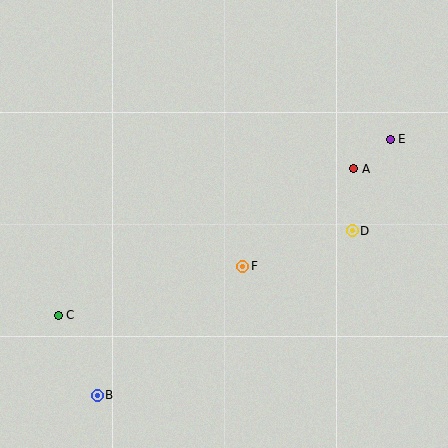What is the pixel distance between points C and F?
The distance between C and F is 191 pixels.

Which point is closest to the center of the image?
Point F at (243, 266) is closest to the center.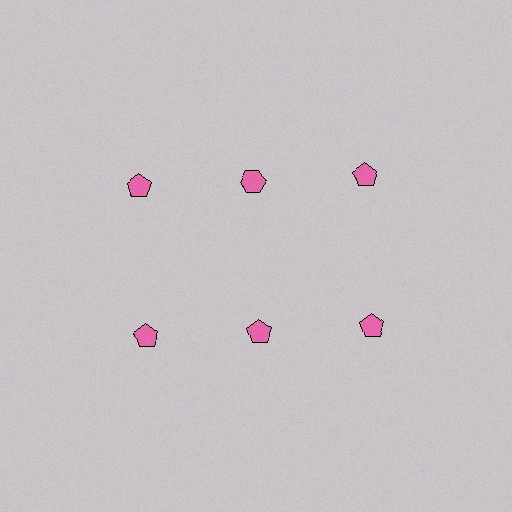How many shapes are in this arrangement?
There are 6 shapes arranged in a grid pattern.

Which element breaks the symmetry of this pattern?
The pink hexagon in the top row, second from left column breaks the symmetry. All other shapes are pink pentagons.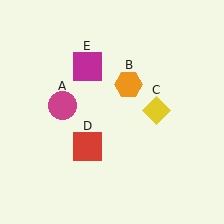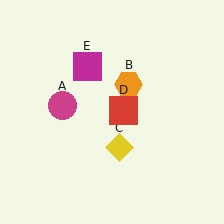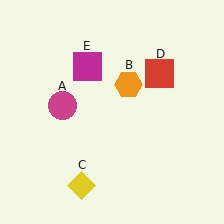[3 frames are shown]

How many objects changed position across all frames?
2 objects changed position: yellow diamond (object C), red square (object D).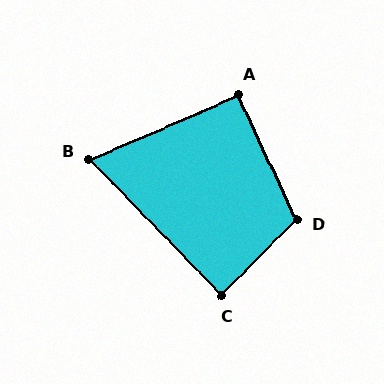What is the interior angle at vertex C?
Approximately 89 degrees (approximately right).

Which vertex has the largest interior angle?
D, at approximately 111 degrees.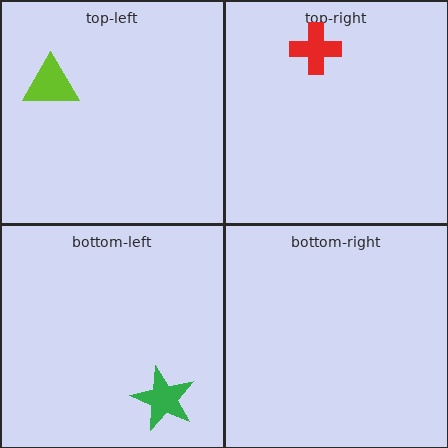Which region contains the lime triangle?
The top-left region.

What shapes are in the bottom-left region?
The green star.